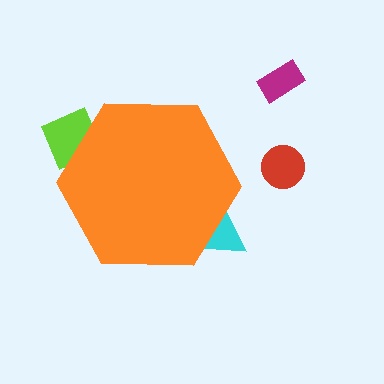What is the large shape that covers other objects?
An orange hexagon.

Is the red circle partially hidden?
No, the red circle is fully visible.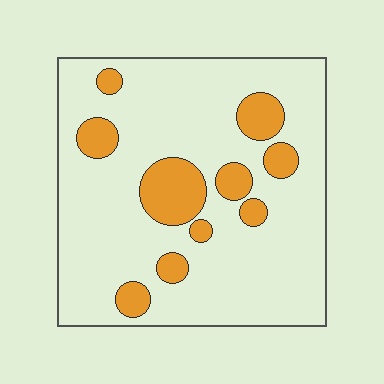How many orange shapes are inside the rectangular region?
10.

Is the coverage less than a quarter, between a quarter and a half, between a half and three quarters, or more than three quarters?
Less than a quarter.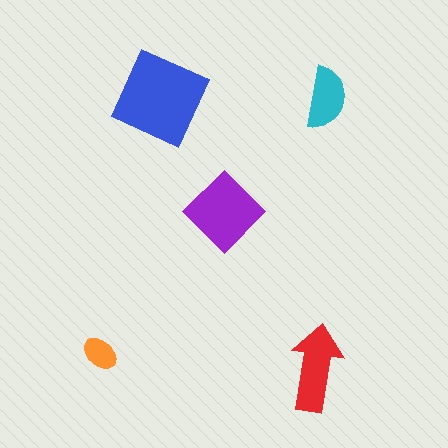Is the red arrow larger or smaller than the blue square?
Smaller.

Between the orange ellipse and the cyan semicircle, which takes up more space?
The cyan semicircle.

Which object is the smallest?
The orange ellipse.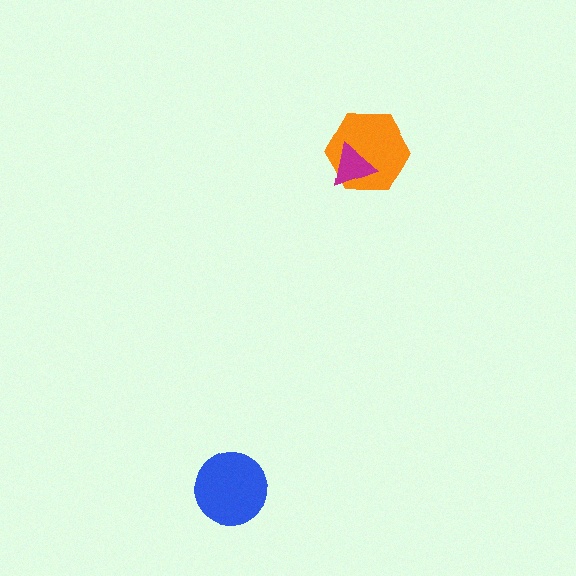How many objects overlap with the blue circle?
0 objects overlap with the blue circle.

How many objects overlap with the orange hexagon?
1 object overlaps with the orange hexagon.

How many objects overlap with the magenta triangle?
1 object overlaps with the magenta triangle.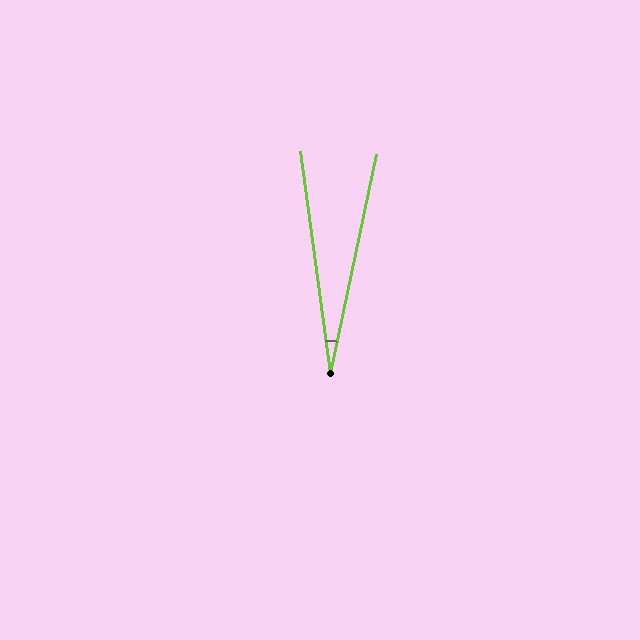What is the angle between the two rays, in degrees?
Approximately 19 degrees.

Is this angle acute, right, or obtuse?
It is acute.